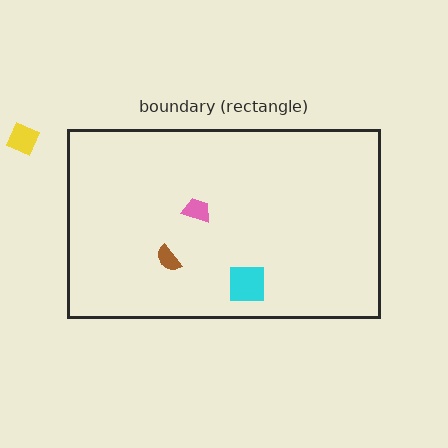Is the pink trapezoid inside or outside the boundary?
Inside.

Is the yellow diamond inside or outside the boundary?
Outside.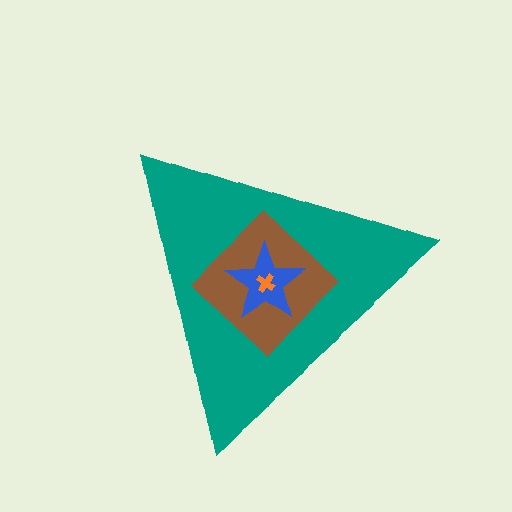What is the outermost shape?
The teal triangle.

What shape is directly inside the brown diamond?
The blue star.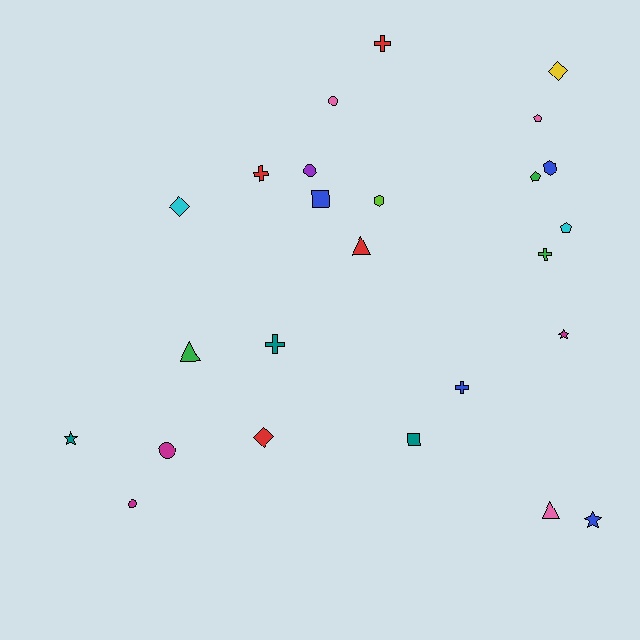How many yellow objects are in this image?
There is 1 yellow object.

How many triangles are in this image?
There are 3 triangles.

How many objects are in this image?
There are 25 objects.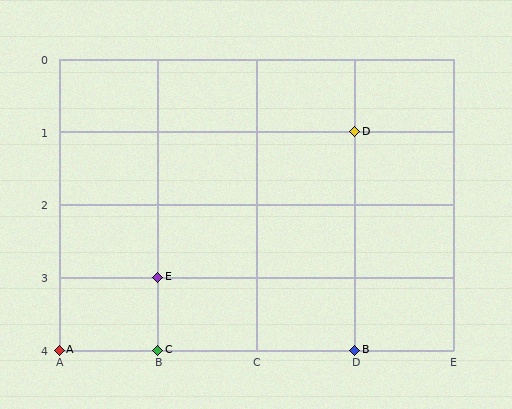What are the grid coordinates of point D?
Point D is at grid coordinates (D, 1).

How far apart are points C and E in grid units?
Points C and E are 1 row apart.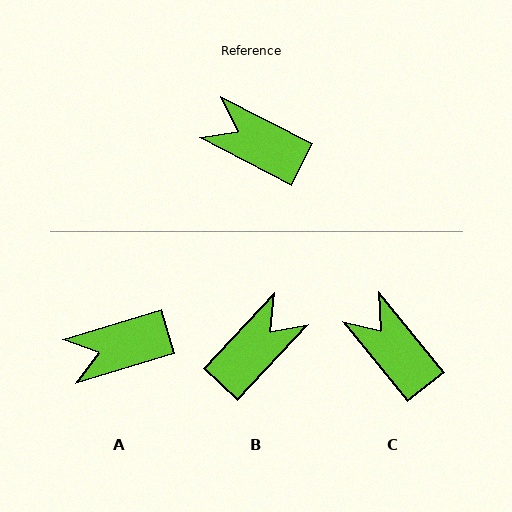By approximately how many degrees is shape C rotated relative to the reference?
Approximately 23 degrees clockwise.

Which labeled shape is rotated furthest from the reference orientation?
B, about 105 degrees away.